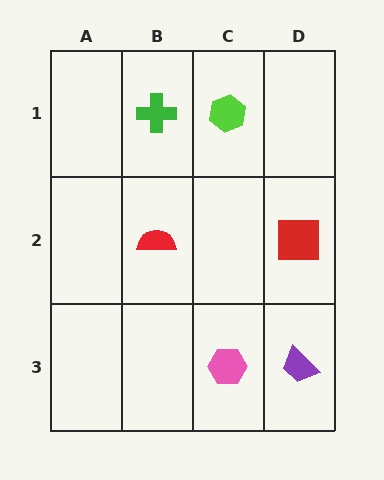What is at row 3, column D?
A purple trapezoid.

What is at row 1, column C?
A lime hexagon.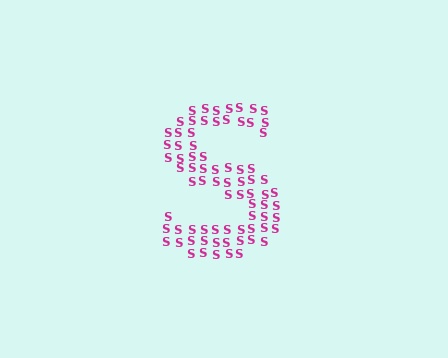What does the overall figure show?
The overall figure shows the letter S.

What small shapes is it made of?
It is made of small letter S's.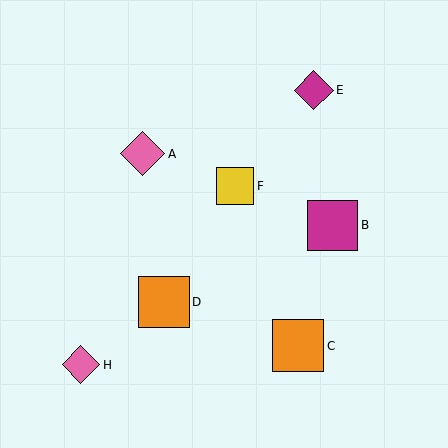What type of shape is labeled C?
Shape C is an orange square.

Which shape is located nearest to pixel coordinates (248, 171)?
The yellow square (labeled F) at (235, 186) is nearest to that location.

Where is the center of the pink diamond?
The center of the pink diamond is at (81, 365).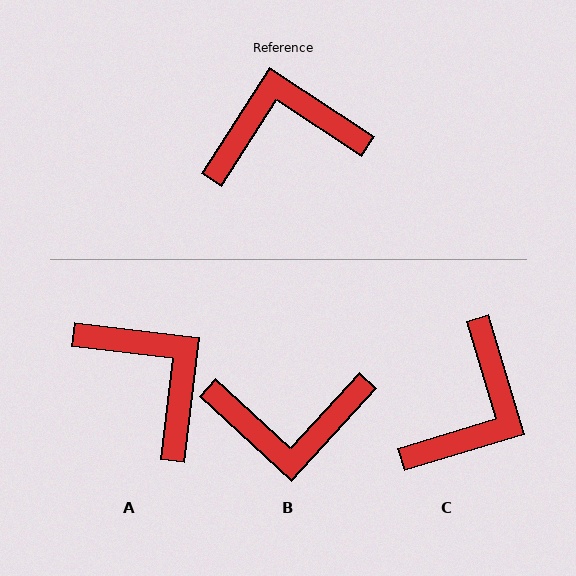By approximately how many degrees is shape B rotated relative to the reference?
Approximately 171 degrees counter-clockwise.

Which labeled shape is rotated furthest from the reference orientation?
B, about 171 degrees away.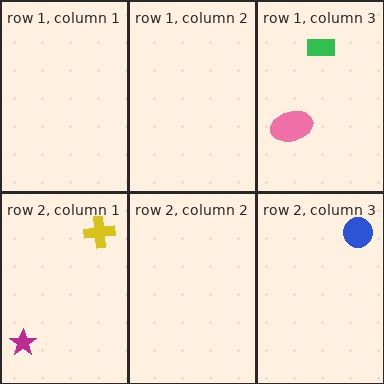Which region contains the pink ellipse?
The row 1, column 3 region.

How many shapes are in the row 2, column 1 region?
2.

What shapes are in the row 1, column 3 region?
The pink ellipse, the green rectangle.